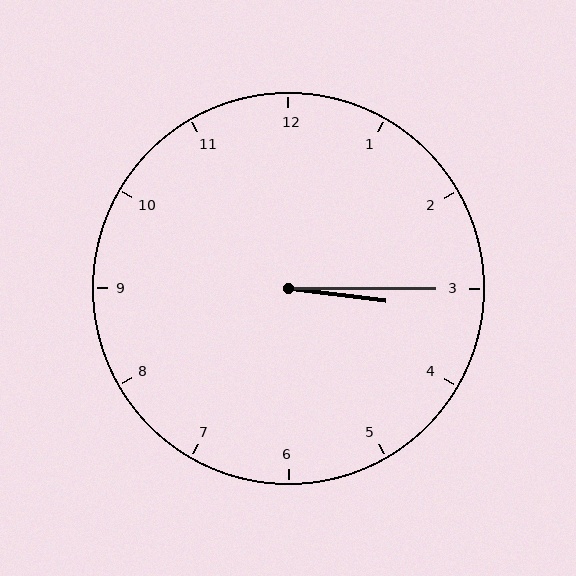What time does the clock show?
3:15.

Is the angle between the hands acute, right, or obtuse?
It is acute.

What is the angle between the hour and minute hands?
Approximately 8 degrees.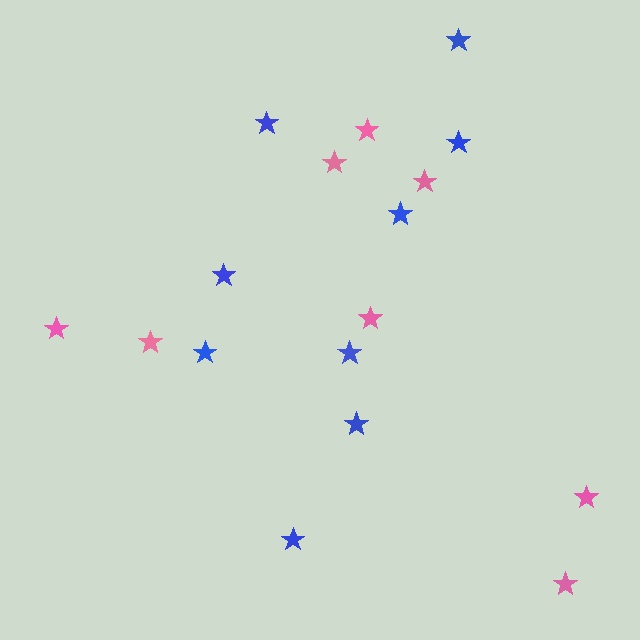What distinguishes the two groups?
There are 2 groups: one group of blue stars (9) and one group of pink stars (8).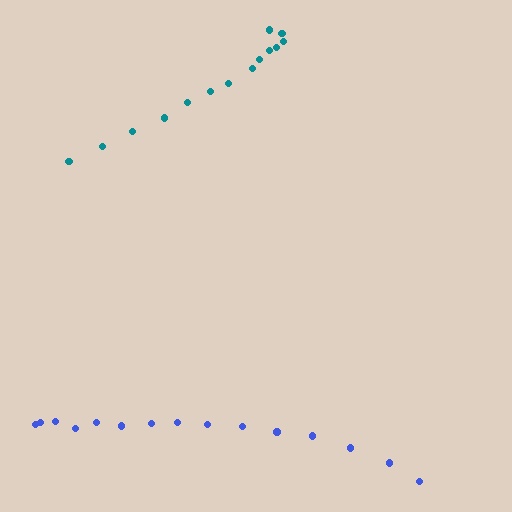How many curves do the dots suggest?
There are 2 distinct paths.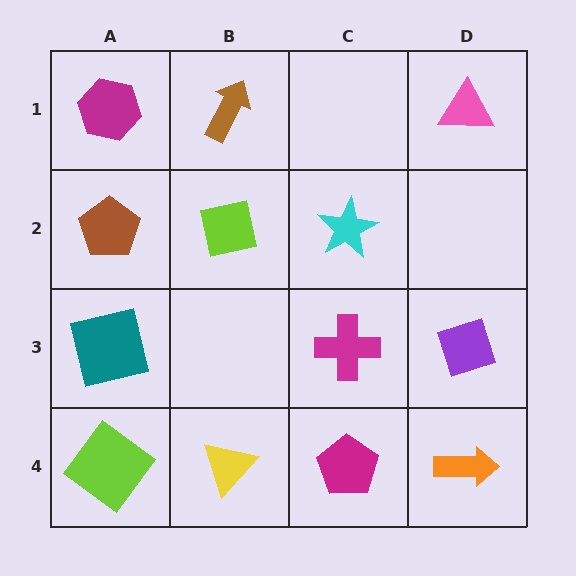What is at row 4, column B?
A yellow triangle.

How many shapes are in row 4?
4 shapes.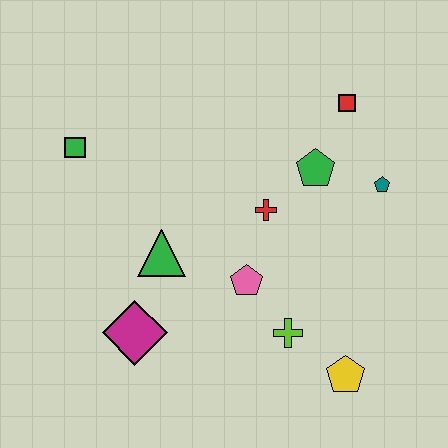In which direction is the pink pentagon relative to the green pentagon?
The pink pentagon is below the green pentagon.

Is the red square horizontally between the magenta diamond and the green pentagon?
No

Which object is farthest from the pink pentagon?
The green square is farthest from the pink pentagon.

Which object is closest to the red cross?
The green pentagon is closest to the red cross.